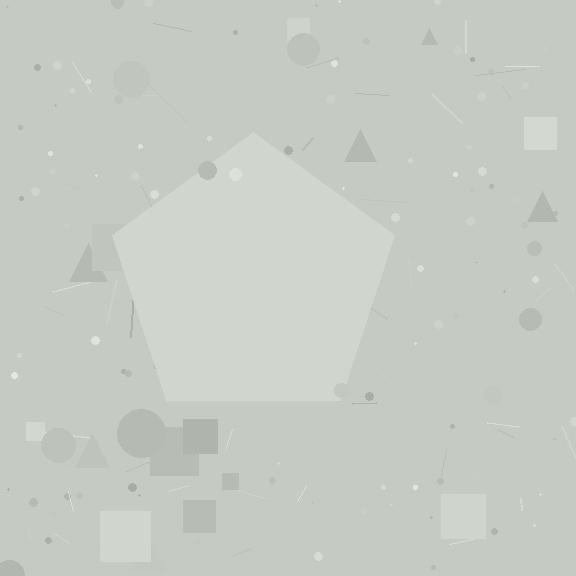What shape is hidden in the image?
A pentagon is hidden in the image.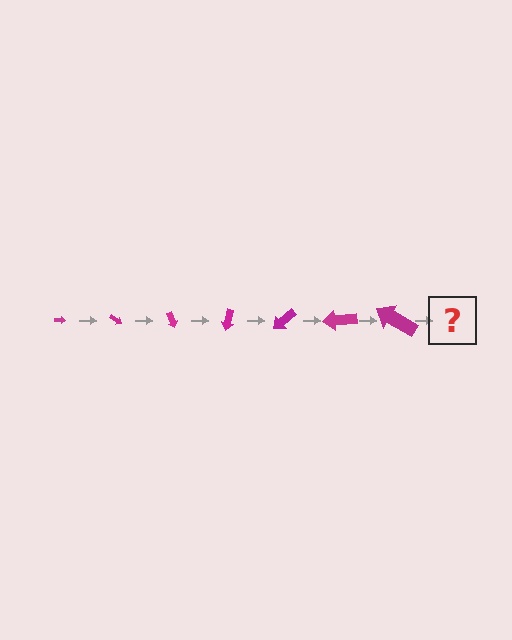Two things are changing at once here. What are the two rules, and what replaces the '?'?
The two rules are that the arrow grows larger each step and it rotates 35 degrees each step. The '?' should be an arrow, larger than the previous one and rotated 245 degrees from the start.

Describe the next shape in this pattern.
It should be an arrow, larger than the previous one and rotated 245 degrees from the start.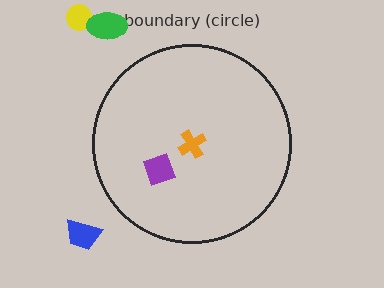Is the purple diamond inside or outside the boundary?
Inside.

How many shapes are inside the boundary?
2 inside, 3 outside.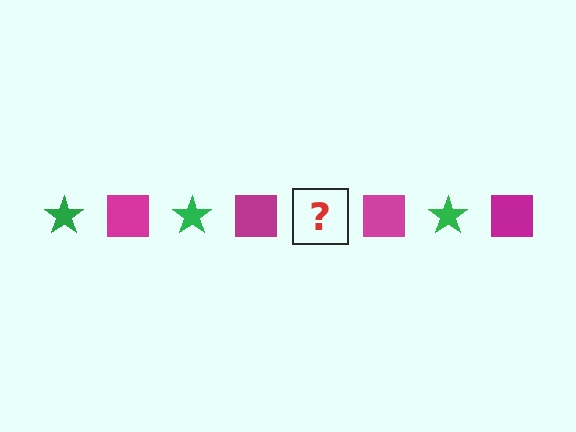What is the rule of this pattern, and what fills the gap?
The rule is that the pattern alternates between green star and magenta square. The gap should be filled with a green star.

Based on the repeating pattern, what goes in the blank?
The blank should be a green star.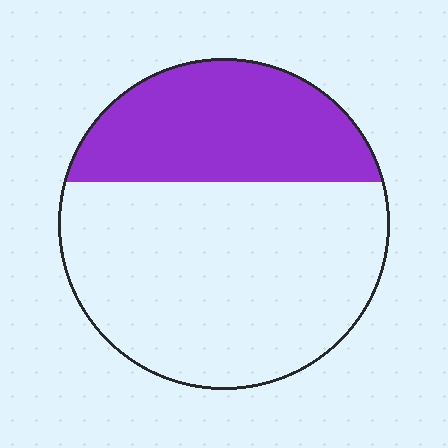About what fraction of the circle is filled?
About one third (1/3).